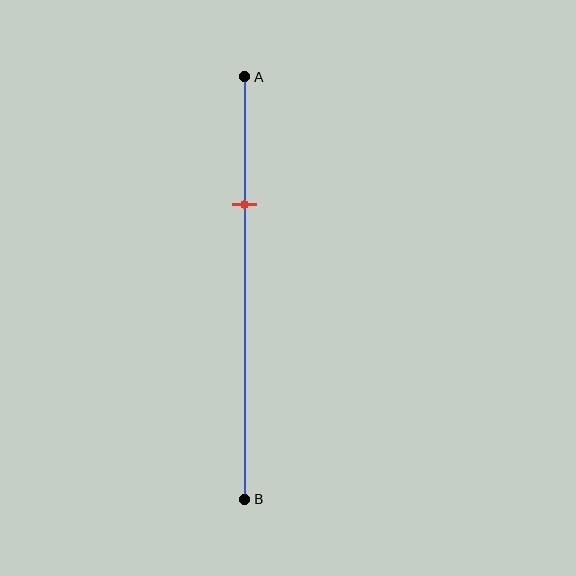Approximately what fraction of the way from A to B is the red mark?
The red mark is approximately 30% of the way from A to B.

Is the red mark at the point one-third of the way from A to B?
No, the mark is at about 30% from A, not at the 33% one-third point.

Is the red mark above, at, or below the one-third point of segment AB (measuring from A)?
The red mark is above the one-third point of segment AB.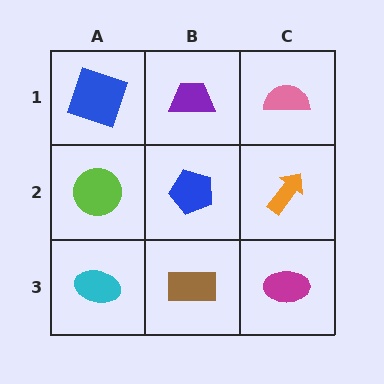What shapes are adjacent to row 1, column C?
An orange arrow (row 2, column C), a purple trapezoid (row 1, column B).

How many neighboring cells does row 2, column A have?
3.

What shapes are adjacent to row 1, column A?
A lime circle (row 2, column A), a purple trapezoid (row 1, column B).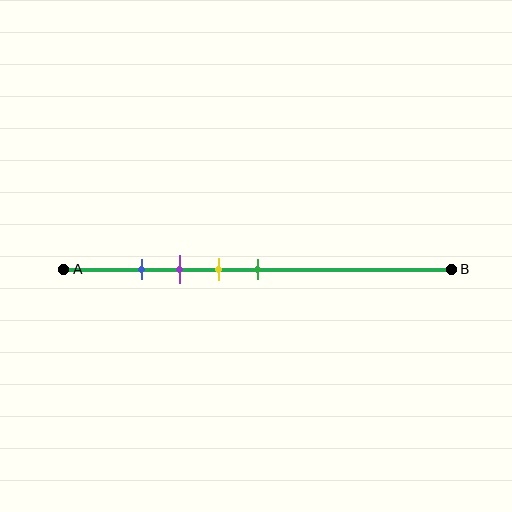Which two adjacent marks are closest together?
The blue and purple marks are the closest adjacent pair.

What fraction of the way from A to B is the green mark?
The green mark is approximately 50% (0.5) of the way from A to B.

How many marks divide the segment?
There are 4 marks dividing the segment.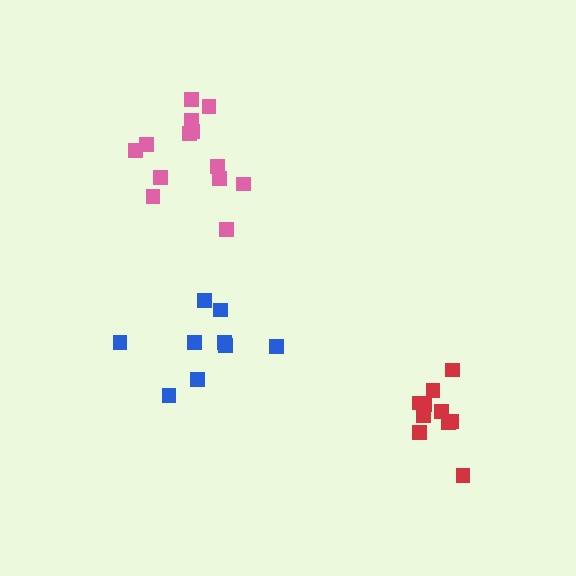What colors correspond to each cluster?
The clusters are colored: red, blue, pink.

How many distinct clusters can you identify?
There are 3 distinct clusters.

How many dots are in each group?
Group 1: 10 dots, Group 2: 9 dots, Group 3: 13 dots (32 total).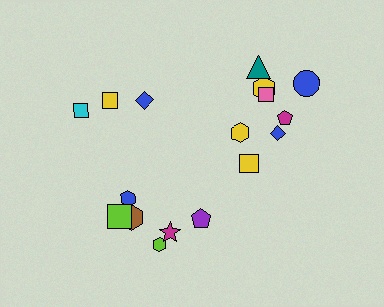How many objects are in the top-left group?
There are 3 objects.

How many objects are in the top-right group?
There are 8 objects.